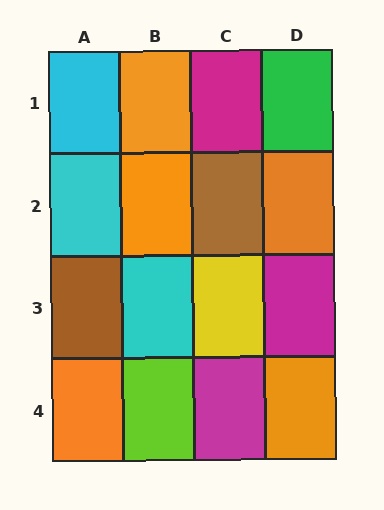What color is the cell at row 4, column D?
Orange.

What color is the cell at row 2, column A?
Cyan.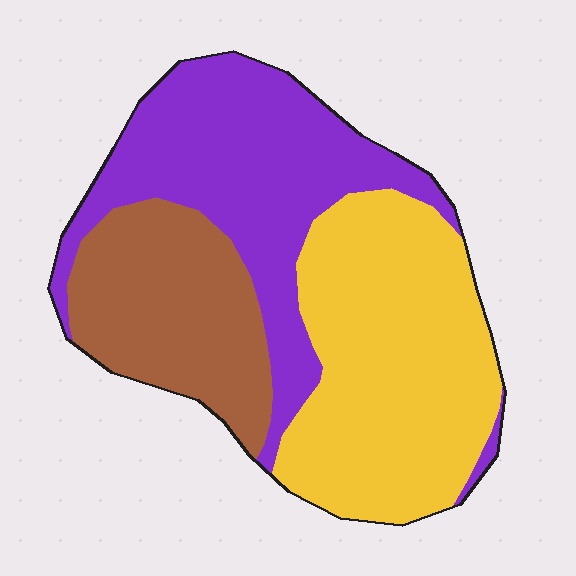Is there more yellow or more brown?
Yellow.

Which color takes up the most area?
Yellow, at roughly 40%.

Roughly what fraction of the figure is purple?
Purple takes up about three eighths (3/8) of the figure.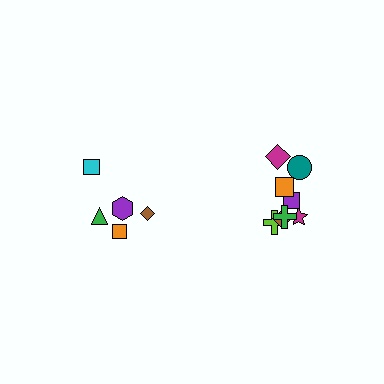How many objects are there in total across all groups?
There are 13 objects.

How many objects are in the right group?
There are 8 objects.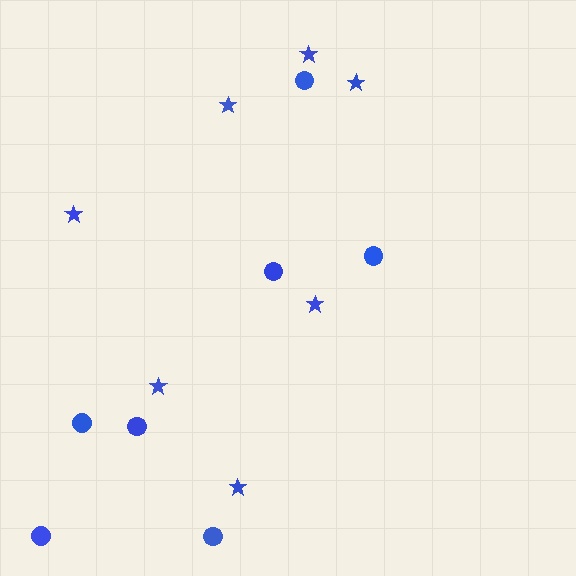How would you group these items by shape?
There are 2 groups: one group of stars (7) and one group of circles (7).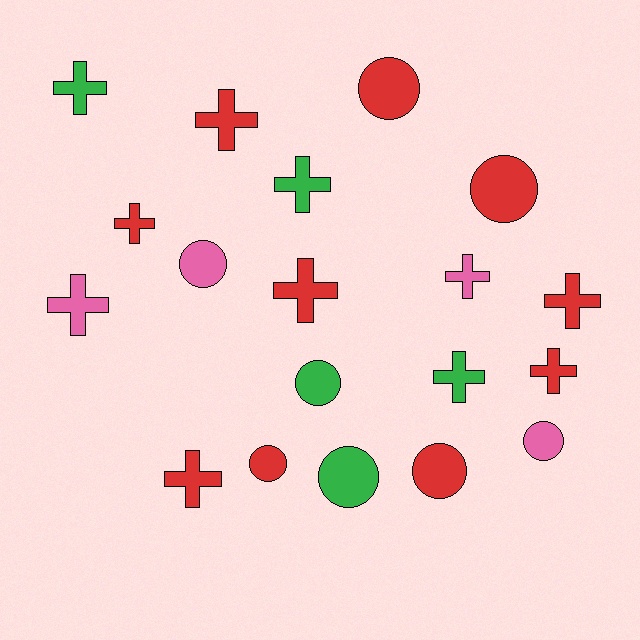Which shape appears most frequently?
Cross, with 11 objects.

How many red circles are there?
There are 4 red circles.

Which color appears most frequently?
Red, with 10 objects.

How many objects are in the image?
There are 19 objects.